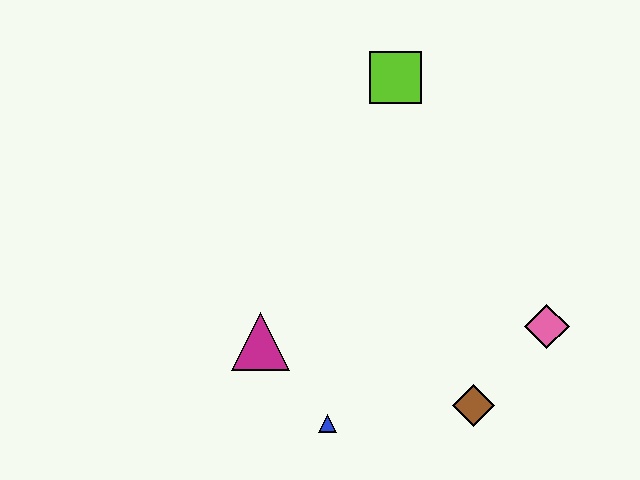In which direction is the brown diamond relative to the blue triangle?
The brown diamond is to the right of the blue triangle.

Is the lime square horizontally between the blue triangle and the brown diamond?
Yes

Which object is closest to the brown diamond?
The pink diamond is closest to the brown diamond.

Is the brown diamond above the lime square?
No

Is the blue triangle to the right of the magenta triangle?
Yes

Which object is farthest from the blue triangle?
The lime square is farthest from the blue triangle.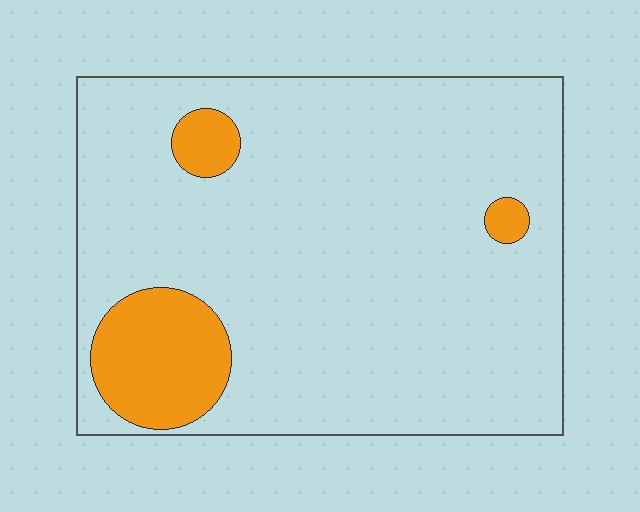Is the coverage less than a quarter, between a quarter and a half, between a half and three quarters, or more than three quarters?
Less than a quarter.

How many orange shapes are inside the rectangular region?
3.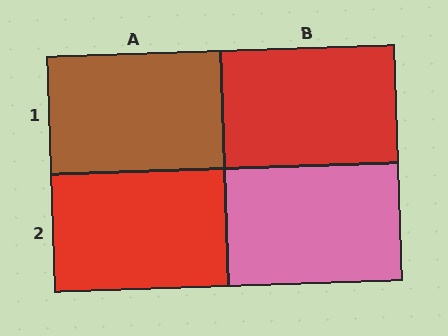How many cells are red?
2 cells are red.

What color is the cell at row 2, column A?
Red.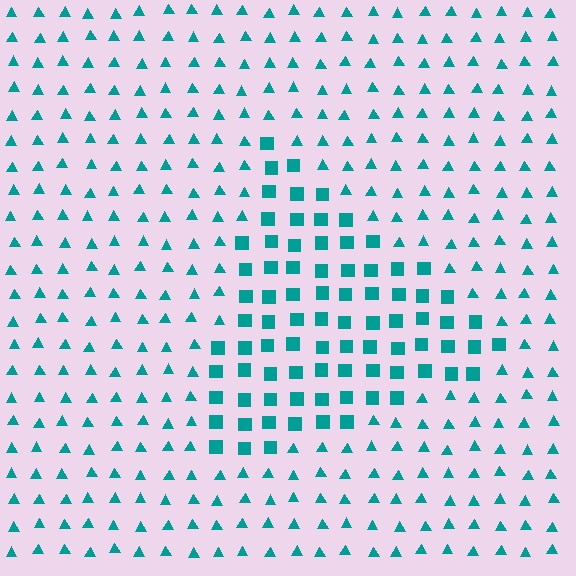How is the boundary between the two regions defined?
The boundary is defined by a change in element shape: squares inside vs. triangles outside. All elements share the same color and spacing.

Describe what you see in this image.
The image is filled with small teal elements arranged in a uniform grid. A triangle-shaped region contains squares, while the surrounding area contains triangles. The boundary is defined purely by the change in element shape.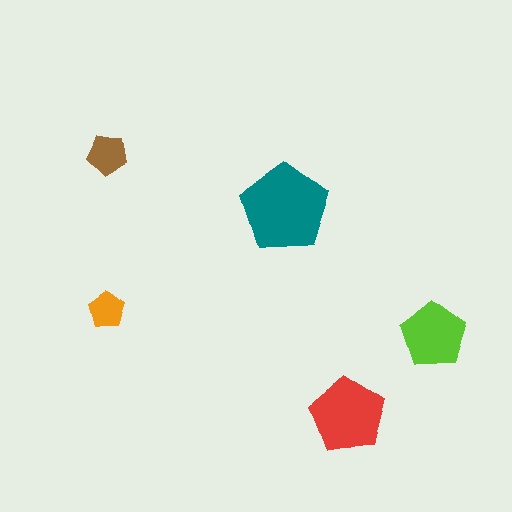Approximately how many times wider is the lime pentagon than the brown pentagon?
About 1.5 times wider.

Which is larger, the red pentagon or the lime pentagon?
The red one.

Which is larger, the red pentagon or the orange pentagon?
The red one.